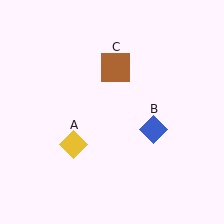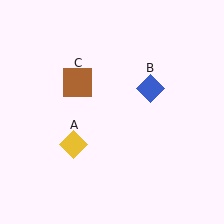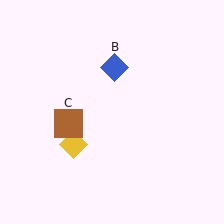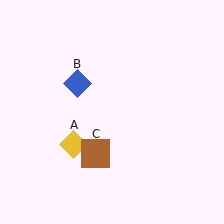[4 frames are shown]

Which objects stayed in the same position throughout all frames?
Yellow diamond (object A) remained stationary.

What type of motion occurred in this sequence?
The blue diamond (object B), brown square (object C) rotated counterclockwise around the center of the scene.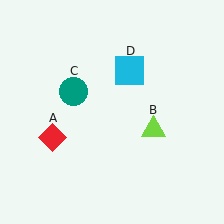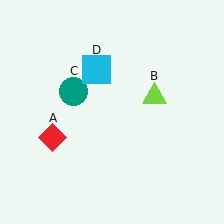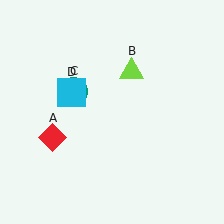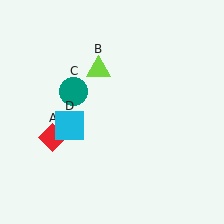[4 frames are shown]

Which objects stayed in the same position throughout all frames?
Red diamond (object A) and teal circle (object C) remained stationary.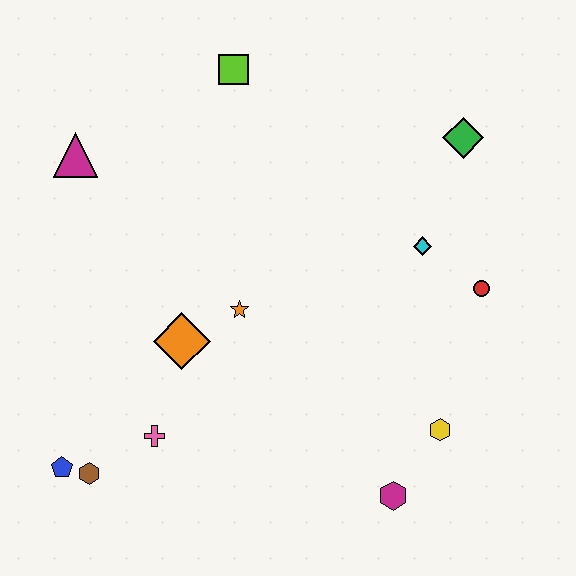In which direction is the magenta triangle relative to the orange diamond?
The magenta triangle is above the orange diamond.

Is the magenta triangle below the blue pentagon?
No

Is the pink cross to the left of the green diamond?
Yes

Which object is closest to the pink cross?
The brown hexagon is closest to the pink cross.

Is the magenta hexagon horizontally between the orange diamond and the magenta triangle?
No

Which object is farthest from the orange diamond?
The green diamond is farthest from the orange diamond.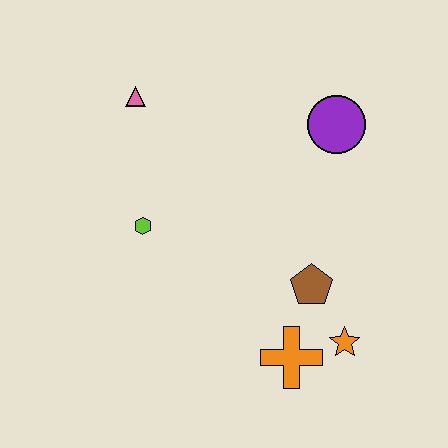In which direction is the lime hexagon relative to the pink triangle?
The lime hexagon is below the pink triangle.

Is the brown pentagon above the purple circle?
No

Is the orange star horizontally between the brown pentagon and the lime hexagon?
No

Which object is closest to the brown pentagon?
The orange star is closest to the brown pentagon.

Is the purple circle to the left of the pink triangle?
No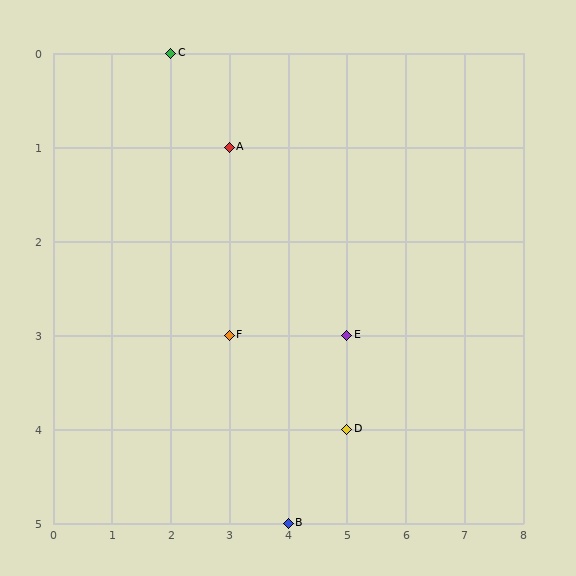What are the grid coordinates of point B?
Point B is at grid coordinates (4, 5).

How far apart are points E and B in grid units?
Points E and B are 1 column and 2 rows apart (about 2.2 grid units diagonally).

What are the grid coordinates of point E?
Point E is at grid coordinates (5, 3).